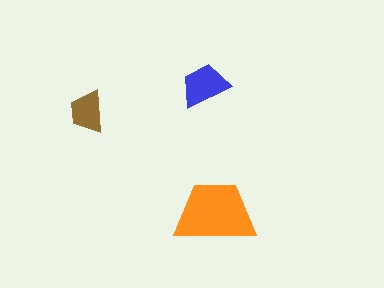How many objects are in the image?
There are 3 objects in the image.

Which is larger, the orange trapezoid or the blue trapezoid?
The orange one.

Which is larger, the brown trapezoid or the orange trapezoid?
The orange one.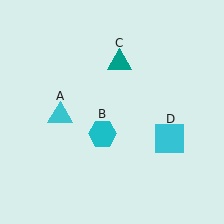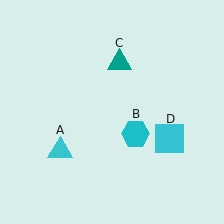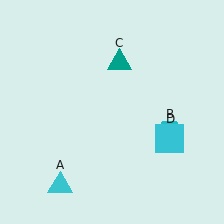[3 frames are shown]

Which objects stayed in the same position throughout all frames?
Teal triangle (object C) and cyan square (object D) remained stationary.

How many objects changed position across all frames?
2 objects changed position: cyan triangle (object A), cyan hexagon (object B).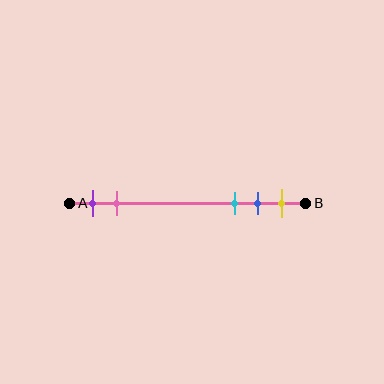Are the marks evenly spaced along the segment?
No, the marks are not evenly spaced.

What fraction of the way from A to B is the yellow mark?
The yellow mark is approximately 90% (0.9) of the way from A to B.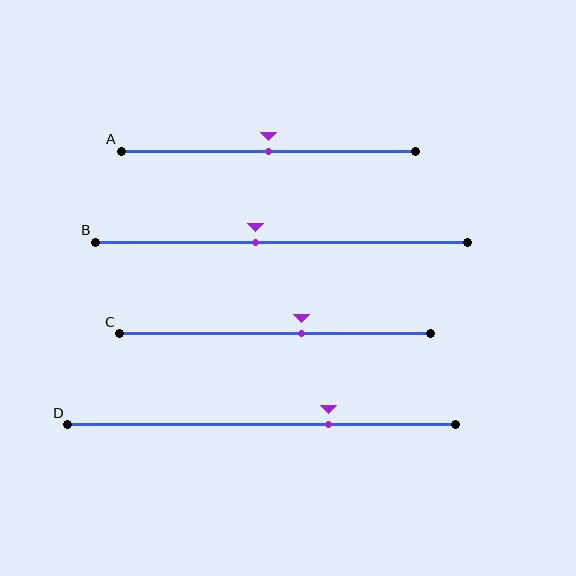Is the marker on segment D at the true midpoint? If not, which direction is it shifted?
No, the marker on segment D is shifted to the right by about 17% of the segment length.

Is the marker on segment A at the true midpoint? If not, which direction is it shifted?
Yes, the marker on segment A is at the true midpoint.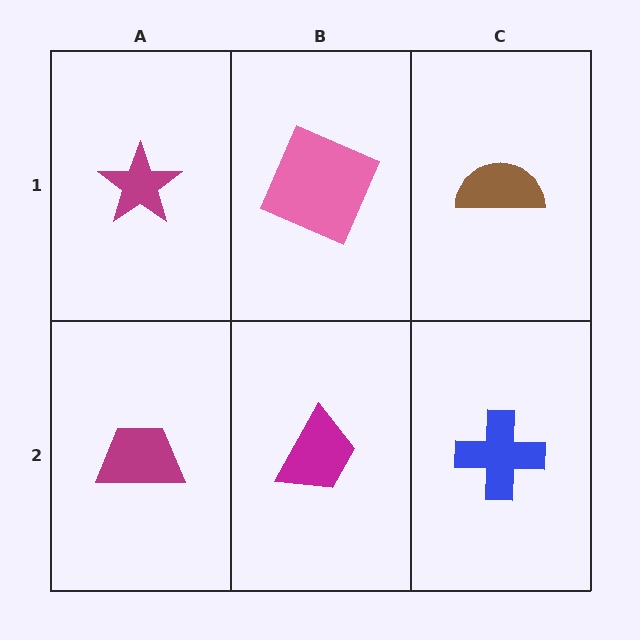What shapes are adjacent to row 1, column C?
A blue cross (row 2, column C), a pink square (row 1, column B).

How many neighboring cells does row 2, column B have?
3.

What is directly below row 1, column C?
A blue cross.